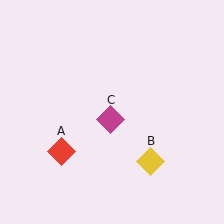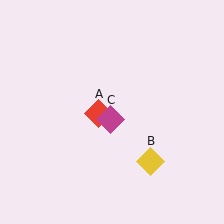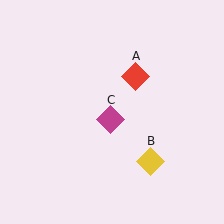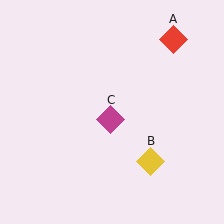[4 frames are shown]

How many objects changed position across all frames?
1 object changed position: red diamond (object A).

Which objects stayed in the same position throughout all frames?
Yellow diamond (object B) and magenta diamond (object C) remained stationary.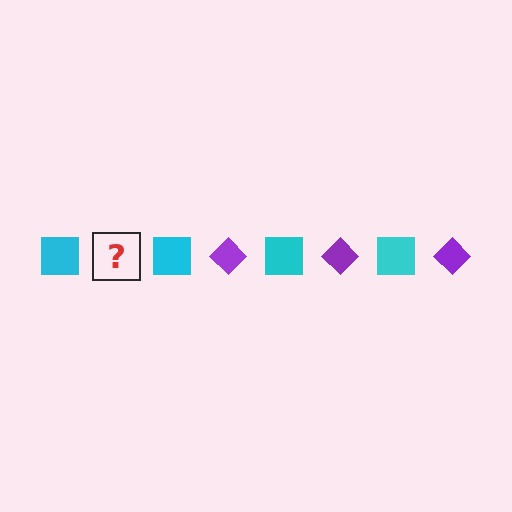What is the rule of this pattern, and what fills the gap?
The rule is that the pattern alternates between cyan square and purple diamond. The gap should be filled with a purple diamond.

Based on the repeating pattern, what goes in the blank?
The blank should be a purple diamond.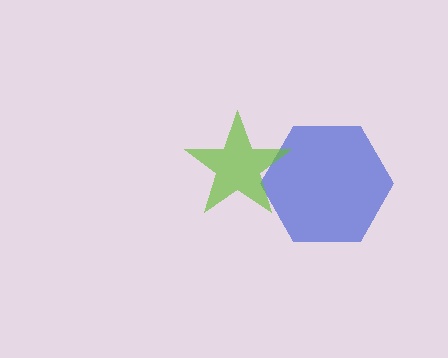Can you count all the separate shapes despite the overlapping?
Yes, there are 2 separate shapes.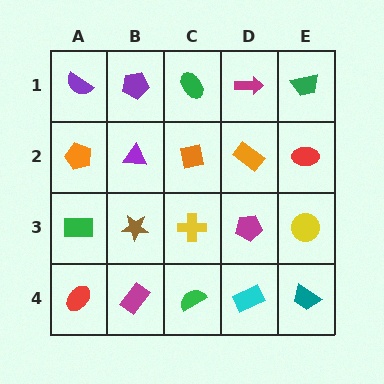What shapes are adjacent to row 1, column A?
An orange pentagon (row 2, column A), a purple pentagon (row 1, column B).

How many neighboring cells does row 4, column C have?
3.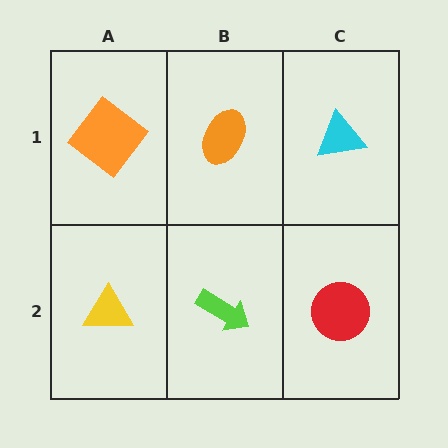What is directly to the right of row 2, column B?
A red circle.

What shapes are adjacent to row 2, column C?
A cyan triangle (row 1, column C), a lime arrow (row 2, column B).